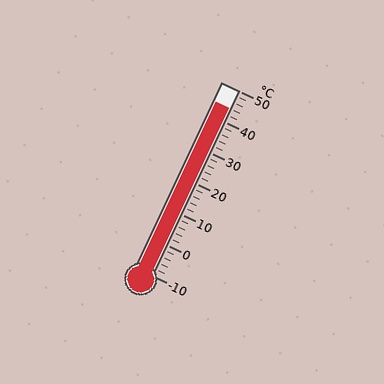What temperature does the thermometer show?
The thermometer shows approximately 44°C.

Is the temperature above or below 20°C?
The temperature is above 20°C.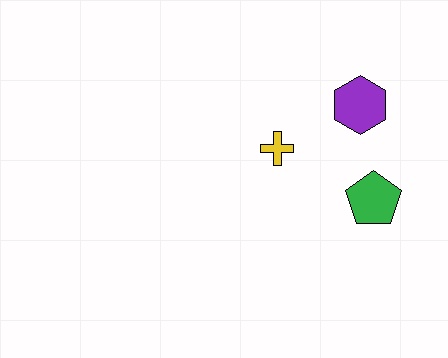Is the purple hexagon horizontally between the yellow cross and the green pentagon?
Yes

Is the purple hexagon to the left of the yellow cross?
No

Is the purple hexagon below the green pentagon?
No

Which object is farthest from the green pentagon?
The yellow cross is farthest from the green pentagon.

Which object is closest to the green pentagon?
The purple hexagon is closest to the green pentagon.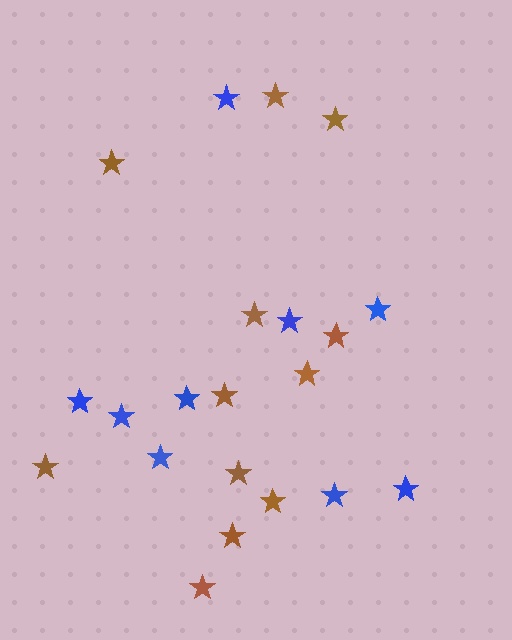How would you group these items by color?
There are 2 groups: one group of blue stars (9) and one group of brown stars (12).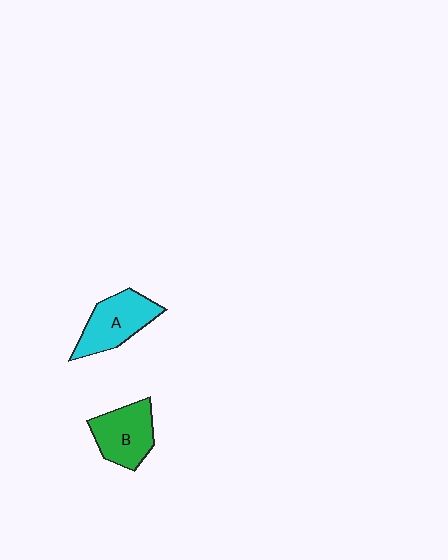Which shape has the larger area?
Shape A (cyan).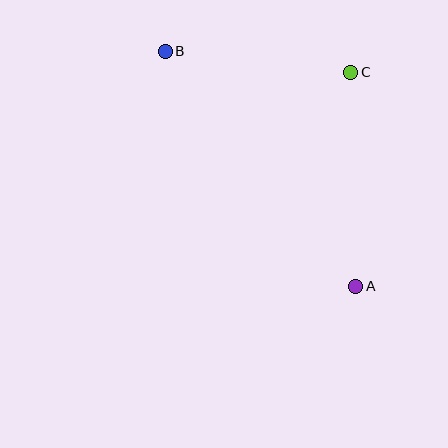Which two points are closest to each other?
Points B and C are closest to each other.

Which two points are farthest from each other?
Points A and B are farthest from each other.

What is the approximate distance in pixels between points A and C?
The distance between A and C is approximately 214 pixels.